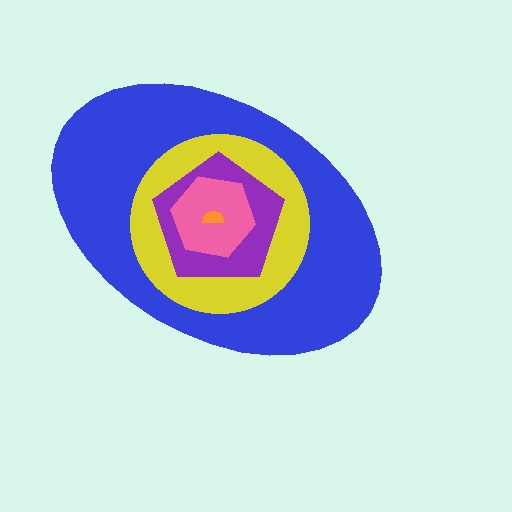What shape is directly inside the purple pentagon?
The pink hexagon.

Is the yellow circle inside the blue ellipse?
Yes.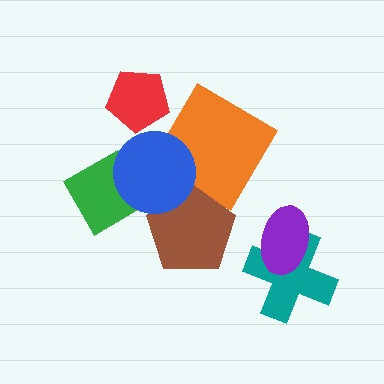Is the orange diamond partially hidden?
Yes, it is partially covered by another shape.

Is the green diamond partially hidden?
Yes, it is partially covered by another shape.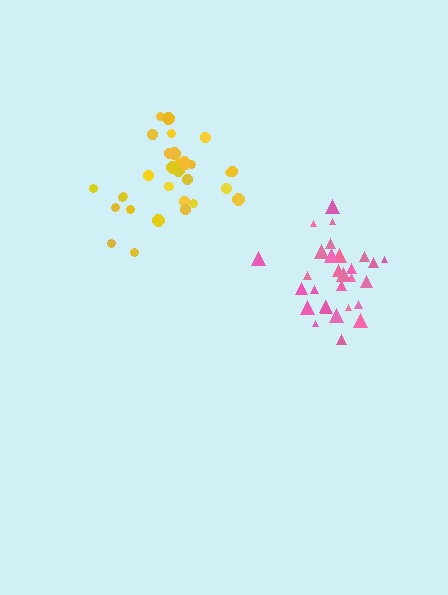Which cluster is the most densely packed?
Pink.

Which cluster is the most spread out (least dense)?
Yellow.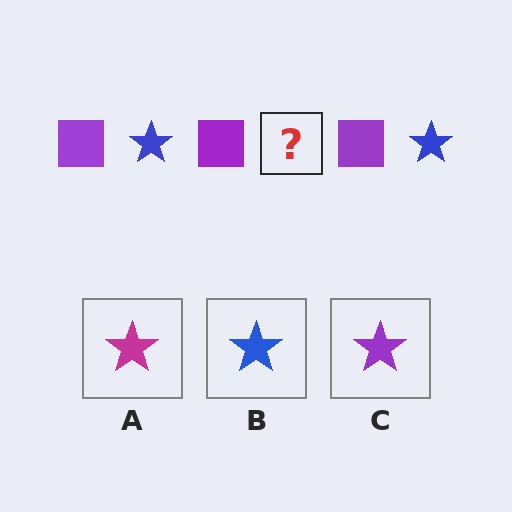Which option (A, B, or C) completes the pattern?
B.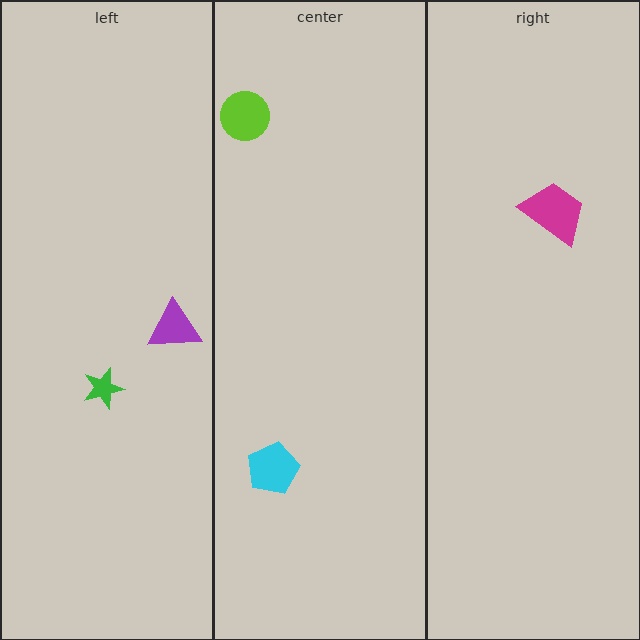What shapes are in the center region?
The cyan pentagon, the lime circle.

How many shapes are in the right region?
1.